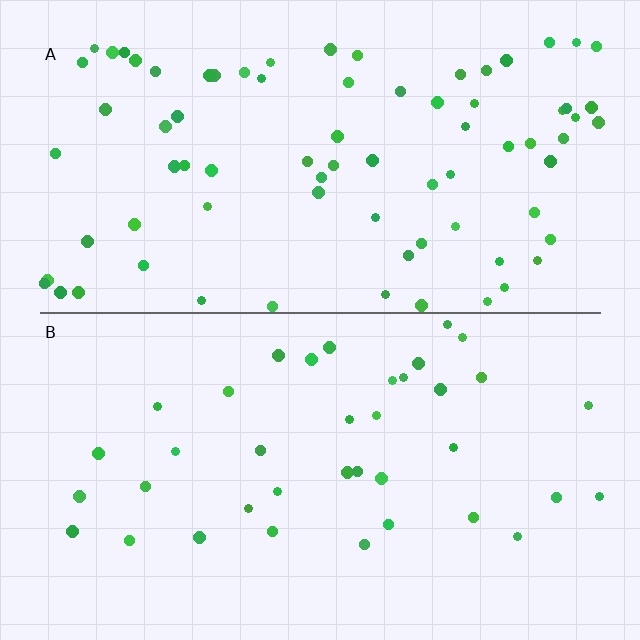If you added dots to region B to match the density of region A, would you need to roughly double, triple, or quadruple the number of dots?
Approximately double.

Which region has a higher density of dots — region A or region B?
A (the top).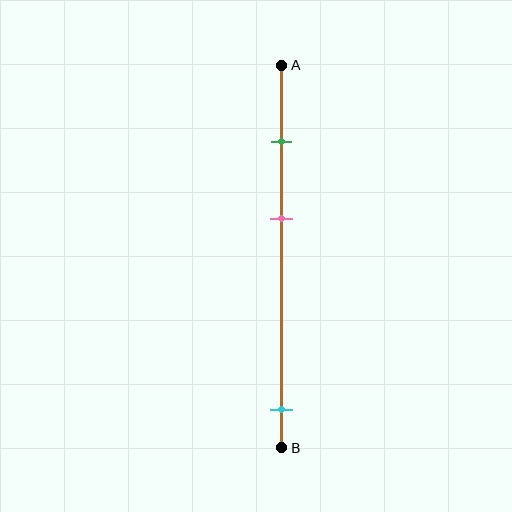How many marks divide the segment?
There are 3 marks dividing the segment.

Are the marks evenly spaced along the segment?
No, the marks are not evenly spaced.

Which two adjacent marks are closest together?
The green and pink marks are the closest adjacent pair.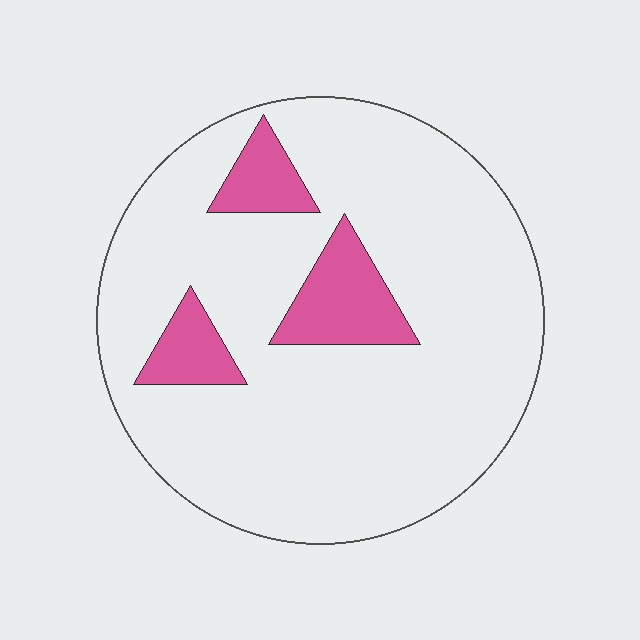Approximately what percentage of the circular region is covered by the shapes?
Approximately 15%.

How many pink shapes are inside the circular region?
3.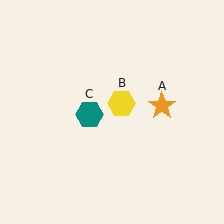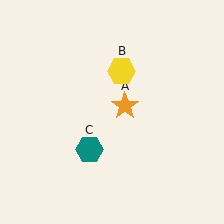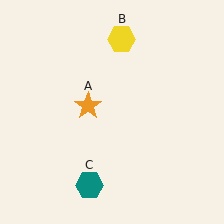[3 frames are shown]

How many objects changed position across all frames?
3 objects changed position: orange star (object A), yellow hexagon (object B), teal hexagon (object C).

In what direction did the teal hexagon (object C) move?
The teal hexagon (object C) moved down.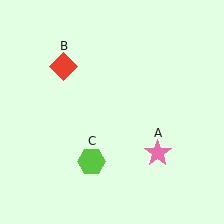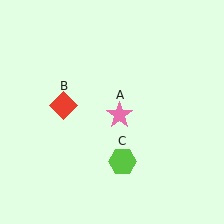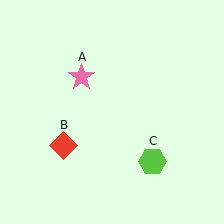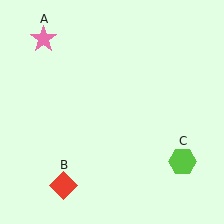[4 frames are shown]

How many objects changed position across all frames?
3 objects changed position: pink star (object A), red diamond (object B), lime hexagon (object C).